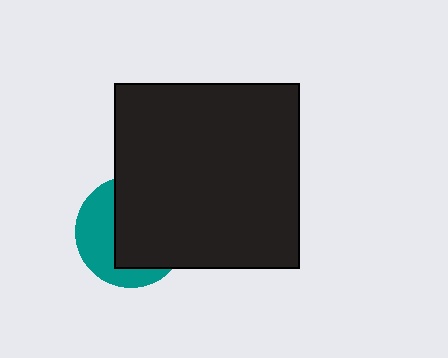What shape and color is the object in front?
The object in front is a black square.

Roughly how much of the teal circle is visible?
A small part of it is visible (roughly 39%).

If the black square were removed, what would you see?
You would see the complete teal circle.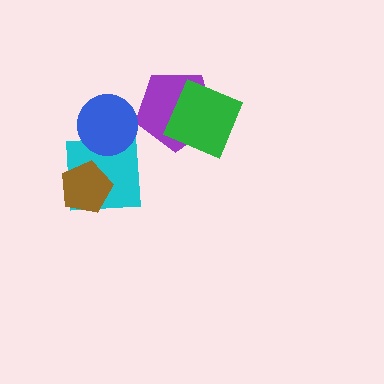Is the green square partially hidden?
No, no other shape covers it.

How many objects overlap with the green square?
1 object overlaps with the green square.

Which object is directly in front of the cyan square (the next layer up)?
The blue circle is directly in front of the cyan square.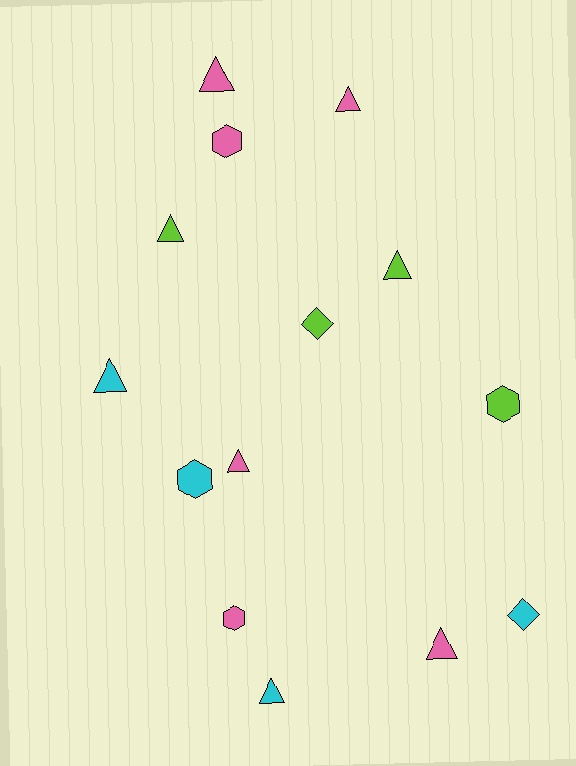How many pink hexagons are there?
There are 2 pink hexagons.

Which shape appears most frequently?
Triangle, with 8 objects.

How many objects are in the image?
There are 14 objects.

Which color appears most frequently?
Pink, with 6 objects.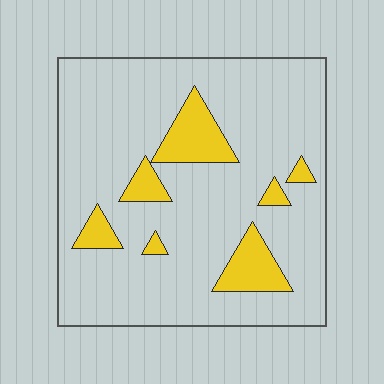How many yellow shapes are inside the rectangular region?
7.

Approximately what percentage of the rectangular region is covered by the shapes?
Approximately 15%.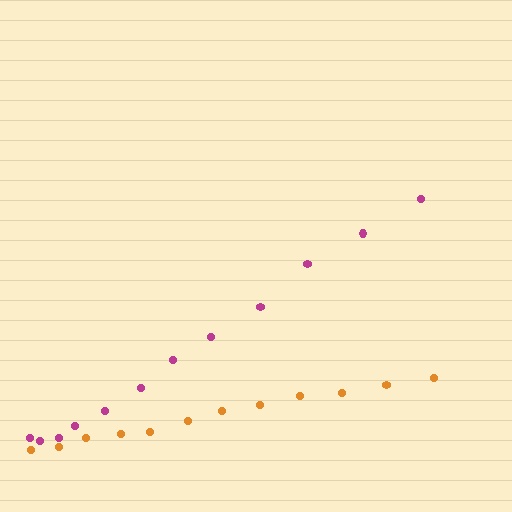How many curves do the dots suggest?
There are 2 distinct paths.